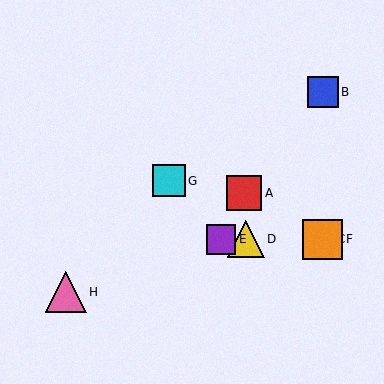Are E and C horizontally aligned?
Yes, both are at y≈239.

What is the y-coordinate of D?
Object D is at y≈239.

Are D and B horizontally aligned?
No, D is at y≈239 and B is at y≈92.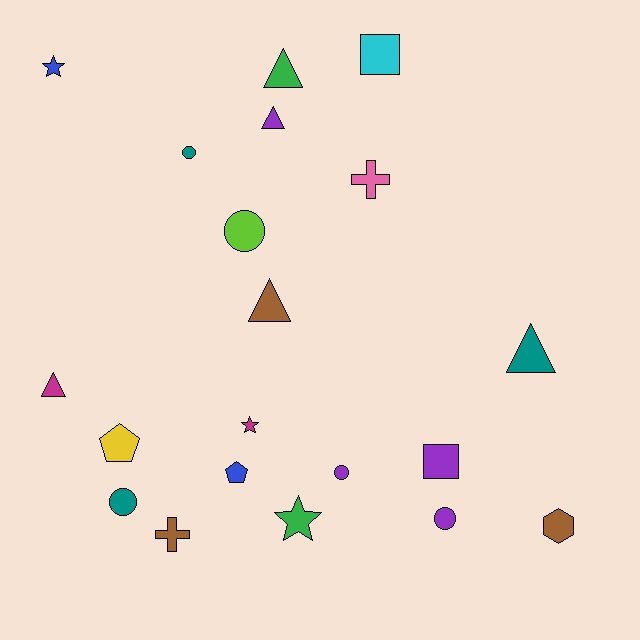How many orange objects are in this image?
There are no orange objects.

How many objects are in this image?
There are 20 objects.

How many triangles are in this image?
There are 5 triangles.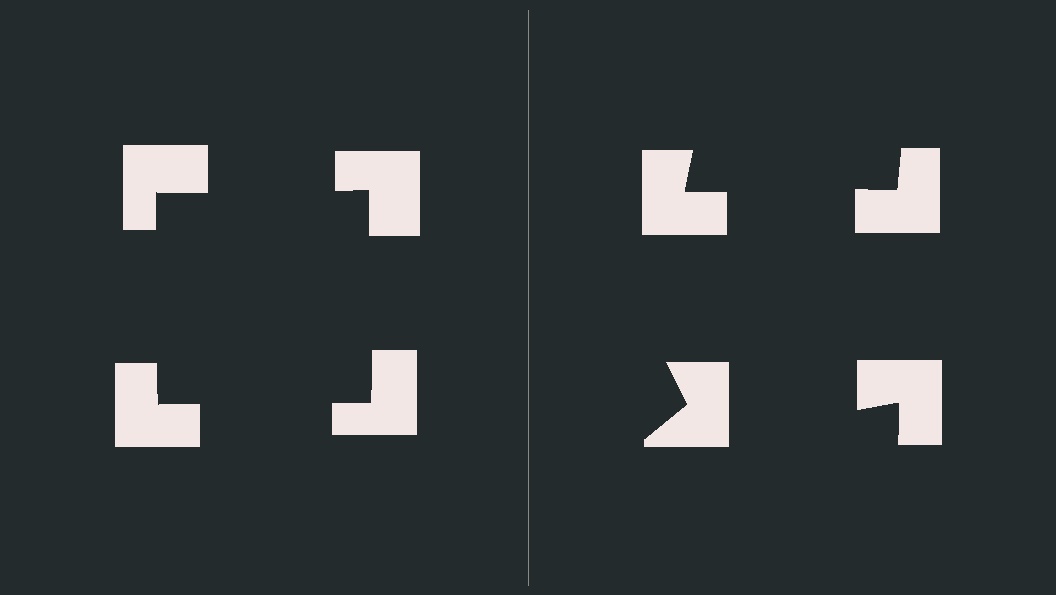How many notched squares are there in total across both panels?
8 — 4 on each side.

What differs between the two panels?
The notched squares are positioned identically on both sides; only the wedge orientations differ. On the left they align to a square; on the right they are misaligned.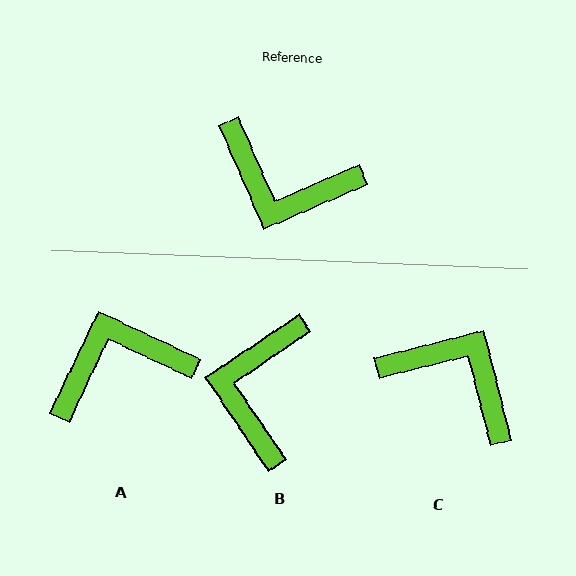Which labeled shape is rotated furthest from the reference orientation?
C, about 171 degrees away.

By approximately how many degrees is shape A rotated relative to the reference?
Approximately 138 degrees clockwise.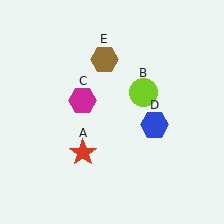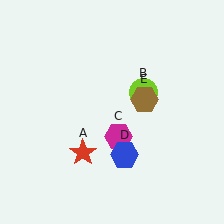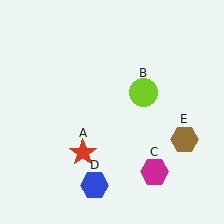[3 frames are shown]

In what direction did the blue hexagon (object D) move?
The blue hexagon (object D) moved down and to the left.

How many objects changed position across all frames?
3 objects changed position: magenta hexagon (object C), blue hexagon (object D), brown hexagon (object E).